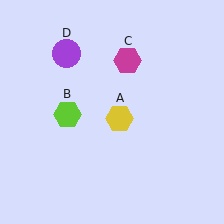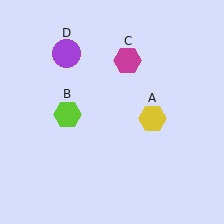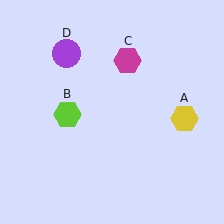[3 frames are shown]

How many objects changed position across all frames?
1 object changed position: yellow hexagon (object A).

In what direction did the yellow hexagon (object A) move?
The yellow hexagon (object A) moved right.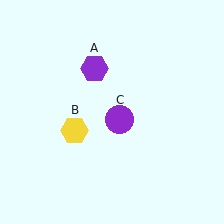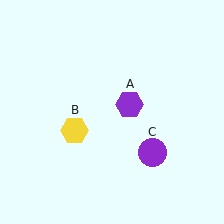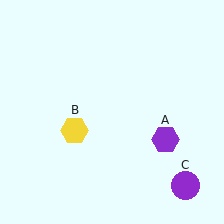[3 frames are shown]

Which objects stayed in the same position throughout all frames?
Yellow hexagon (object B) remained stationary.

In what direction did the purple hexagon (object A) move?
The purple hexagon (object A) moved down and to the right.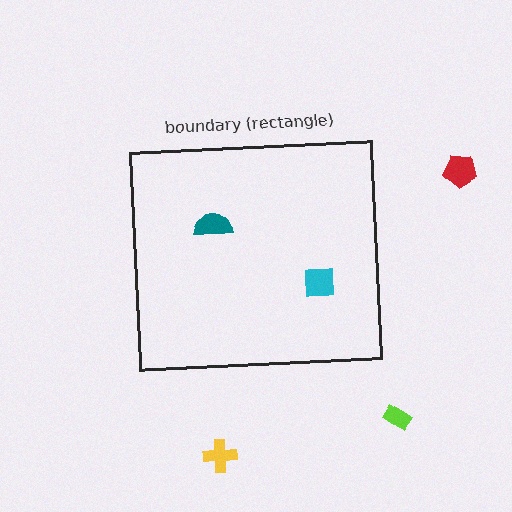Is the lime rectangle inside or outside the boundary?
Outside.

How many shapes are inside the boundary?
2 inside, 3 outside.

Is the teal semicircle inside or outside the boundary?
Inside.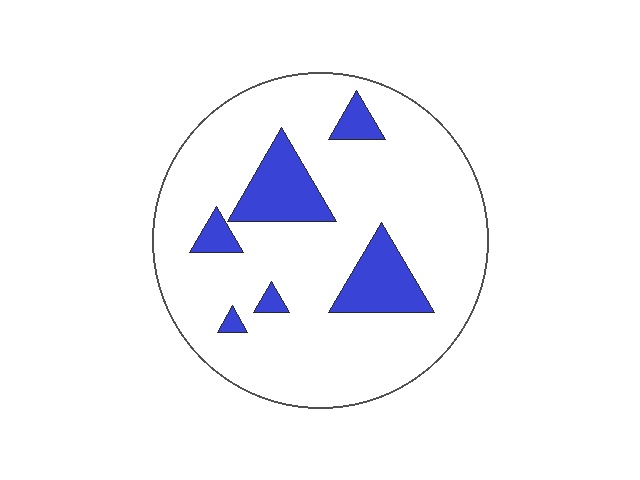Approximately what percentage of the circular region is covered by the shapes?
Approximately 15%.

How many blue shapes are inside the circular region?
6.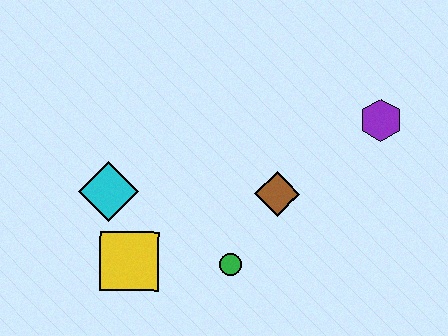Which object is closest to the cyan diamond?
The yellow square is closest to the cyan diamond.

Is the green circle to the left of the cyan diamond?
No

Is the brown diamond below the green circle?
No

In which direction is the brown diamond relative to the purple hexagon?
The brown diamond is to the left of the purple hexagon.